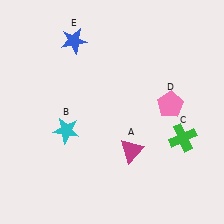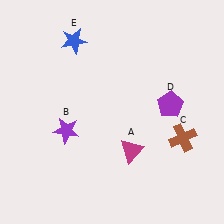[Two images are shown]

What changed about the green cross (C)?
In Image 1, C is green. In Image 2, it changed to brown.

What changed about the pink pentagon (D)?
In Image 1, D is pink. In Image 2, it changed to purple.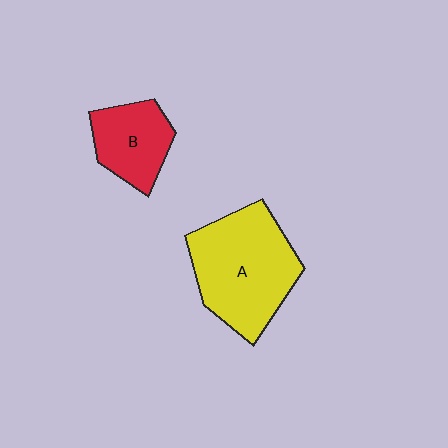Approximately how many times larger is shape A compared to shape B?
Approximately 1.9 times.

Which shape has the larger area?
Shape A (yellow).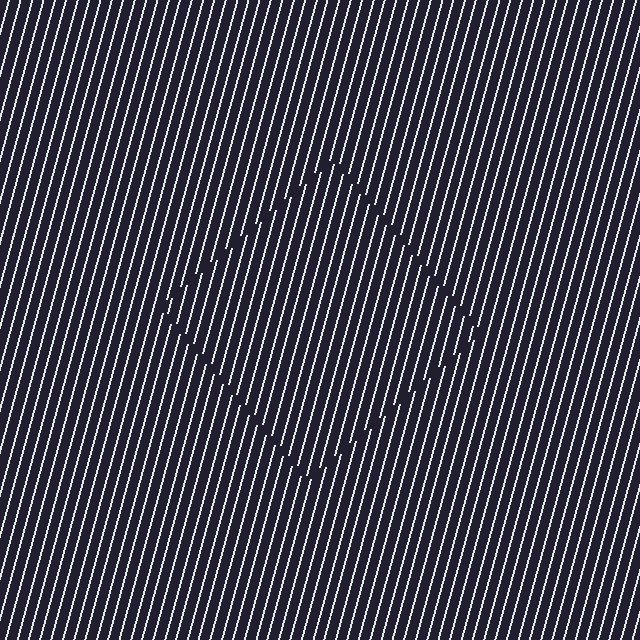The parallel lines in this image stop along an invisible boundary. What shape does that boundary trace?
An illusory square. The interior of the shape contains the same grating, shifted by half a period — the contour is defined by the phase discontinuity where line-ends from the inner and outer gratings abut.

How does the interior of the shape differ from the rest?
The interior of the shape contains the same grating, shifted by half a period — the contour is defined by the phase discontinuity where line-ends from the inner and outer gratings abut.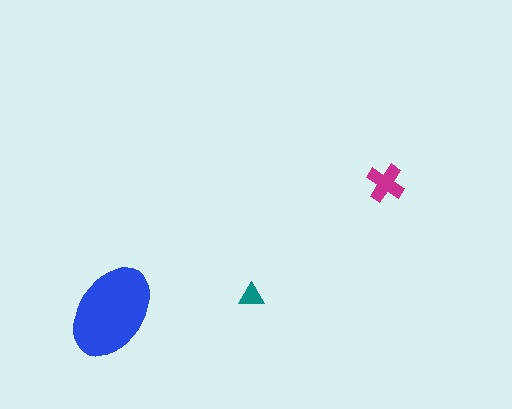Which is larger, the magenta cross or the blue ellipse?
The blue ellipse.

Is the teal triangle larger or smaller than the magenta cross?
Smaller.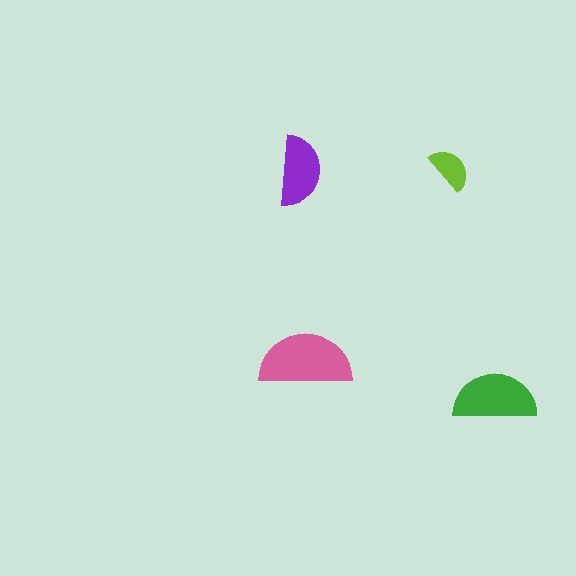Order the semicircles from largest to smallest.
the pink one, the green one, the purple one, the lime one.